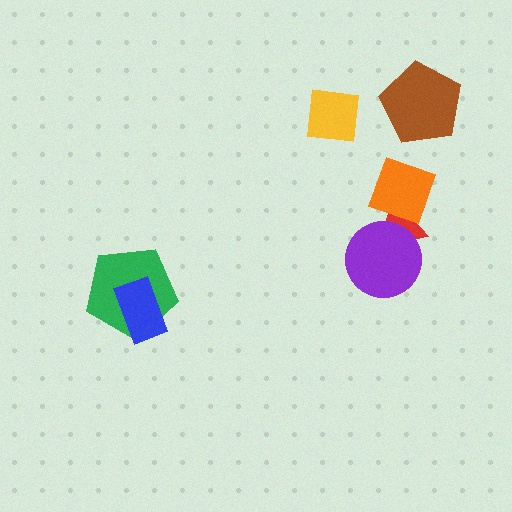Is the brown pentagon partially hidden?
No, no other shape covers it.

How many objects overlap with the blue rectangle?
1 object overlaps with the blue rectangle.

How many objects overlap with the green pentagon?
1 object overlaps with the green pentagon.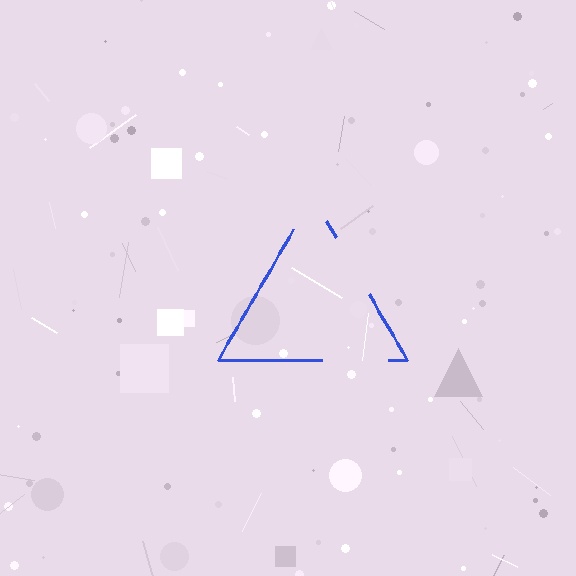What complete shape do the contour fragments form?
The contour fragments form a triangle.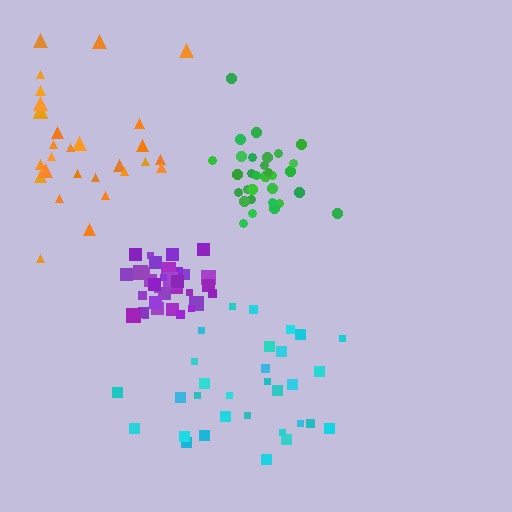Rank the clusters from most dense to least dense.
purple, green, cyan, orange.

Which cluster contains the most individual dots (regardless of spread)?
Purple (34).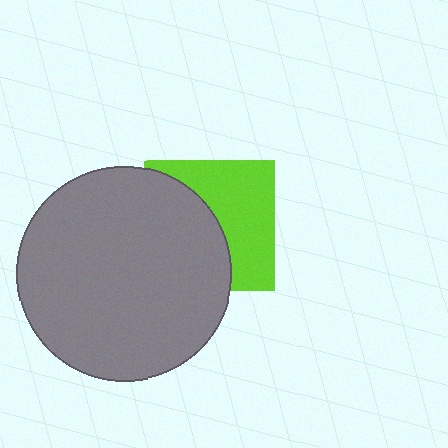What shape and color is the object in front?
The object in front is a gray circle.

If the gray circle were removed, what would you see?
You would see the complete lime square.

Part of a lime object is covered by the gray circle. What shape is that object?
It is a square.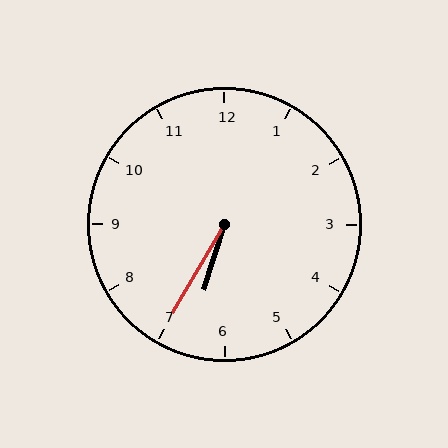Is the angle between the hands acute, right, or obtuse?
It is acute.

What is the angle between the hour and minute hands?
Approximately 12 degrees.